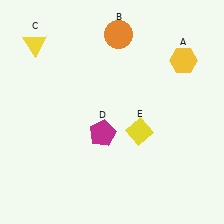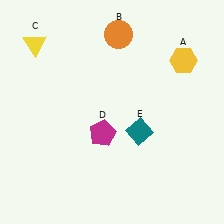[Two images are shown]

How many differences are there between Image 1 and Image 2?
There is 1 difference between the two images.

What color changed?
The diamond (E) changed from yellow in Image 1 to teal in Image 2.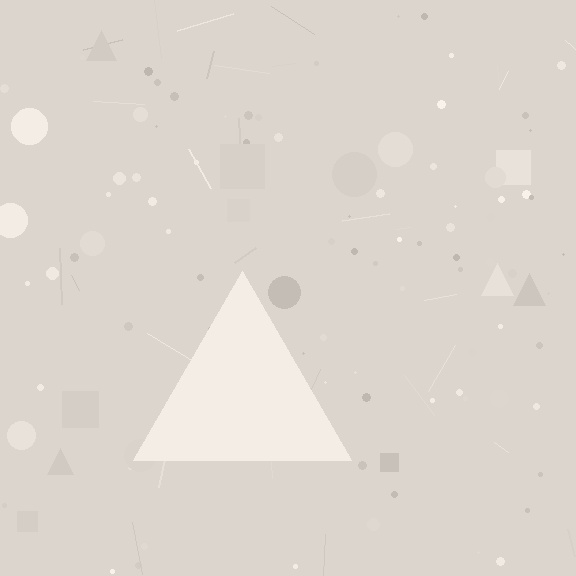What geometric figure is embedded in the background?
A triangle is embedded in the background.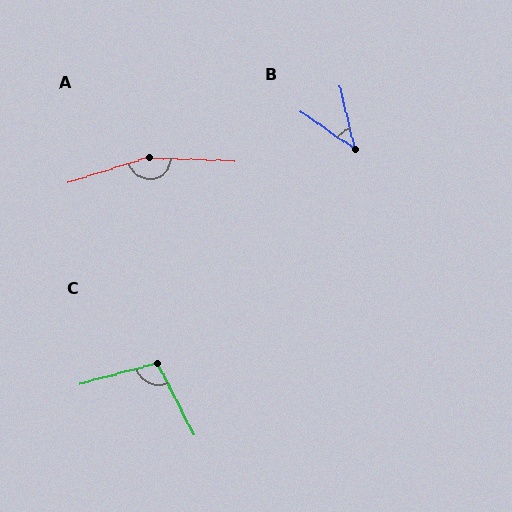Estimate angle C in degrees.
Approximately 102 degrees.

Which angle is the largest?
A, at approximately 161 degrees.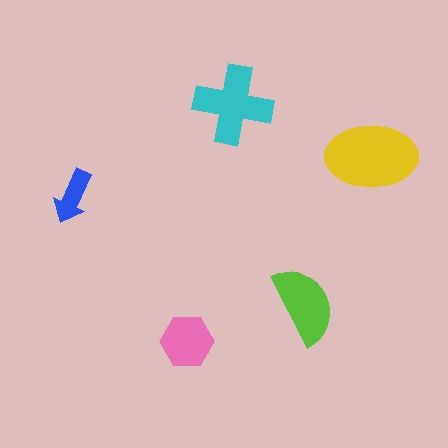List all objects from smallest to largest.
The blue arrow, the pink hexagon, the lime semicircle, the cyan cross, the yellow ellipse.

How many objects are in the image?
There are 5 objects in the image.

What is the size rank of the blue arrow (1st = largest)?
5th.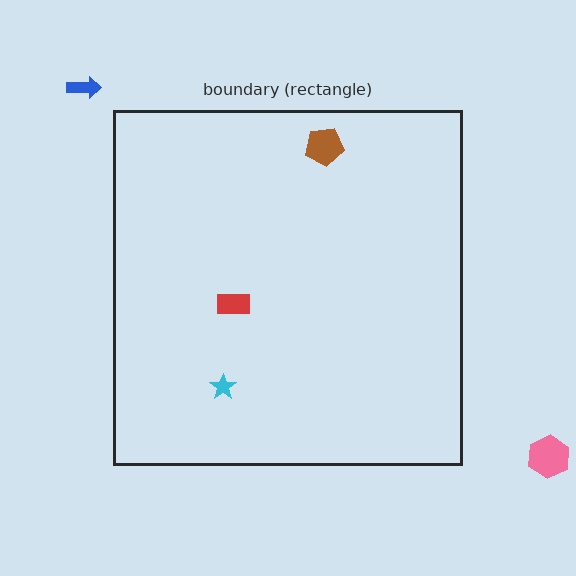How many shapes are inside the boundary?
3 inside, 2 outside.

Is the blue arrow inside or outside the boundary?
Outside.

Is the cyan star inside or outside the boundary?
Inside.